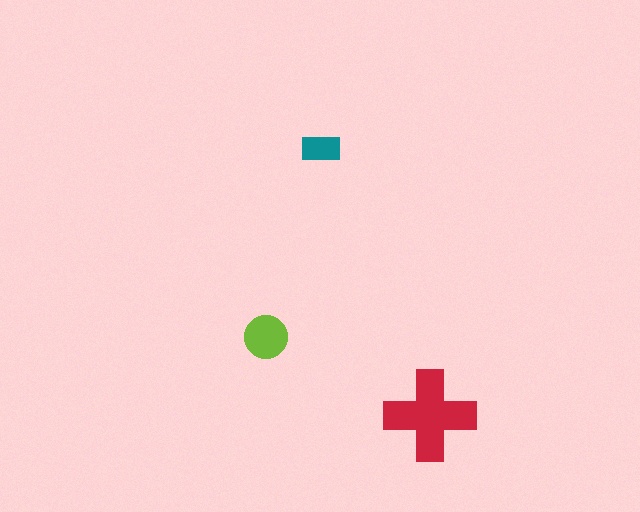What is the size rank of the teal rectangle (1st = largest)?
3rd.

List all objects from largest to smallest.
The red cross, the lime circle, the teal rectangle.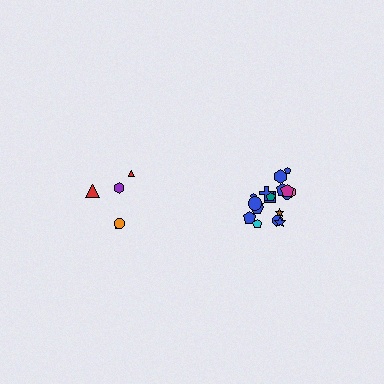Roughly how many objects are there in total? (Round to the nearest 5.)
Roughly 25 objects in total.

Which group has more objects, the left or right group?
The right group.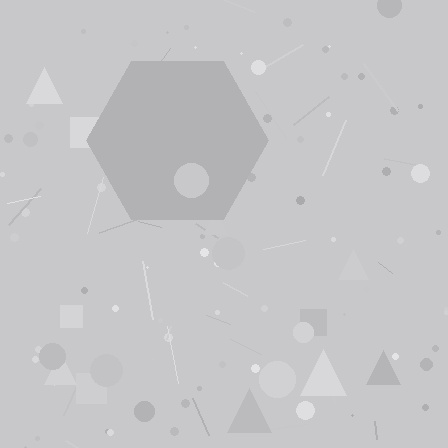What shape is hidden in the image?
A hexagon is hidden in the image.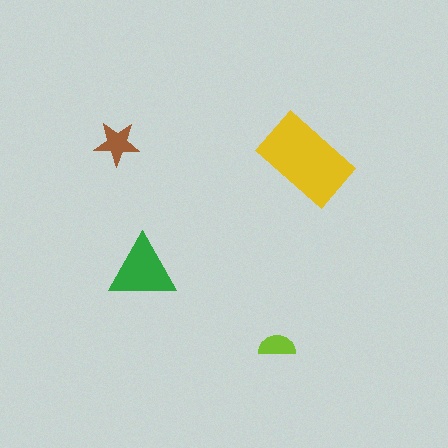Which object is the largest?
The yellow rectangle.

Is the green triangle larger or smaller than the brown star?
Larger.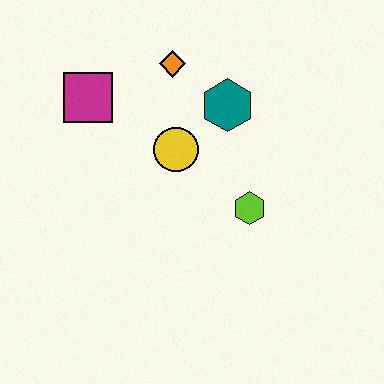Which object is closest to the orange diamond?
The teal hexagon is closest to the orange diamond.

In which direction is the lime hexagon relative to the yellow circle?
The lime hexagon is to the right of the yellow circle.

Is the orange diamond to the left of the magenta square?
No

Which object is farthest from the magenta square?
The lime hexagon is farthest from the magenta square.